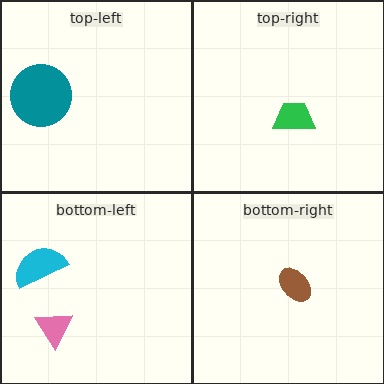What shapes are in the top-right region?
The green trapezoid.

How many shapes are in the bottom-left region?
2.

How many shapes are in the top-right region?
1.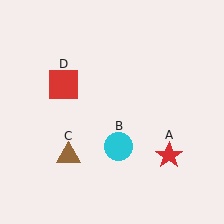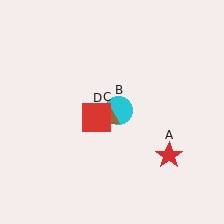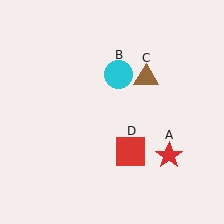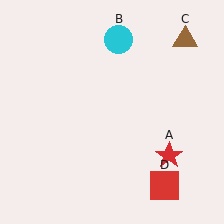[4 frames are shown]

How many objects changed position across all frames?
3 objects changed position: cyan circle (object B), brown triangle (object C), red square (object D).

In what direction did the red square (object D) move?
The red square (object D) moved down and to the right.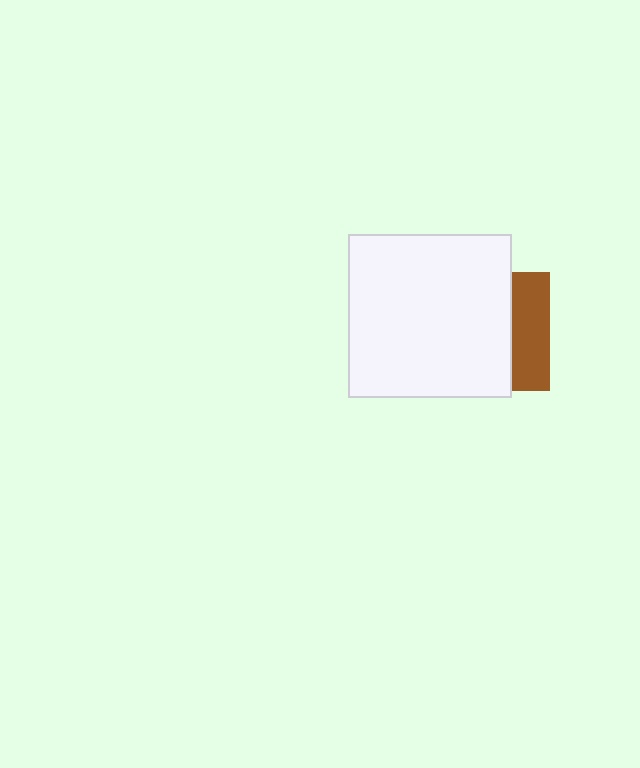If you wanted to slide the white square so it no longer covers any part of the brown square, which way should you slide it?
Slide it left — that is the most direct way to separate the two shapes.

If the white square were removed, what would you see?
You would see the complete brown square.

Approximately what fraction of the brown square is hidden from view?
Roughly 68% of the brown square is hidden behind the white square.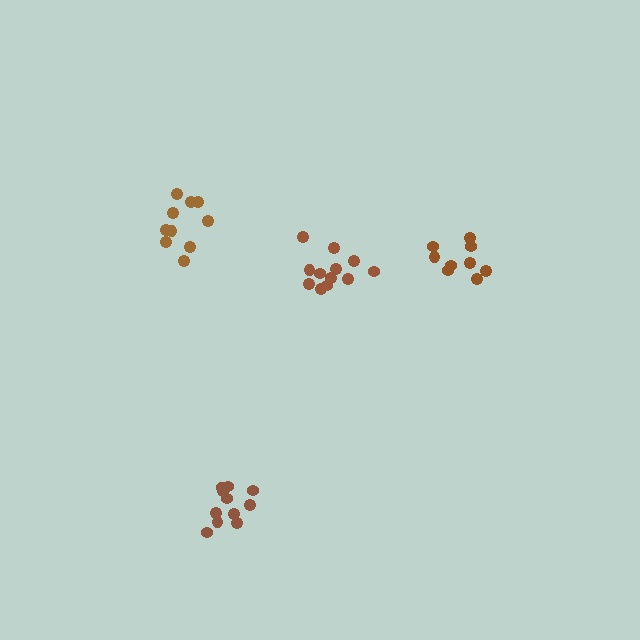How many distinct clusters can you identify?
There are 4 distinct clusters.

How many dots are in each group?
Group 1: 9 dots, Group 2: 12 dots, Group 3: 11 dots, Group 4: 10 dots (42 total).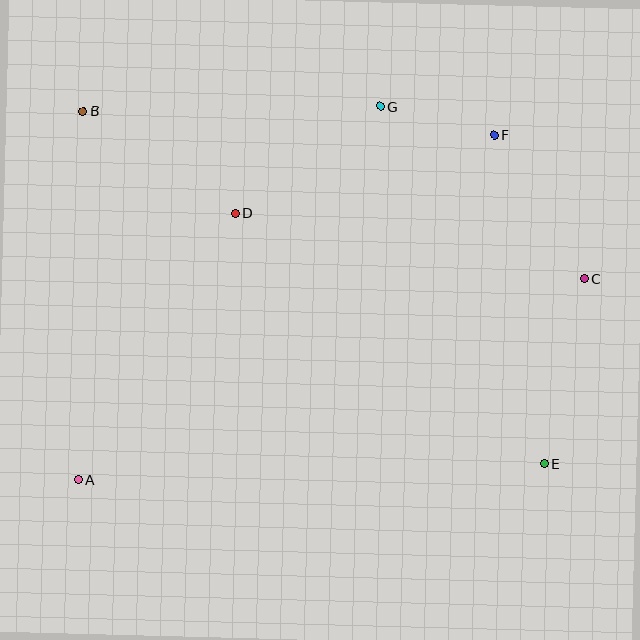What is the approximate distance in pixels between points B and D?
The distance between B and D is approximately 183 pixels.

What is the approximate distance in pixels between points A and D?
The distance between A and D is approximately 309 pixels.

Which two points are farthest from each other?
Points B and E are farthest from each other.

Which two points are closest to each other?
Points F and G are closest to each other.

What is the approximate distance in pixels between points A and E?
The distance between A and E is approximately 467 pixels.